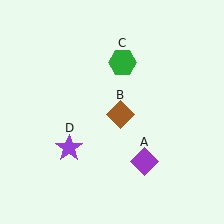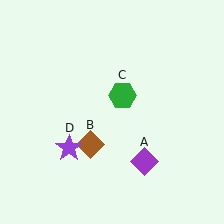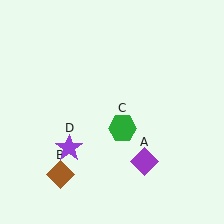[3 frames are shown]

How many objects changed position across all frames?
2 objects changed position: brown diamond (object B), green hexagon (object C).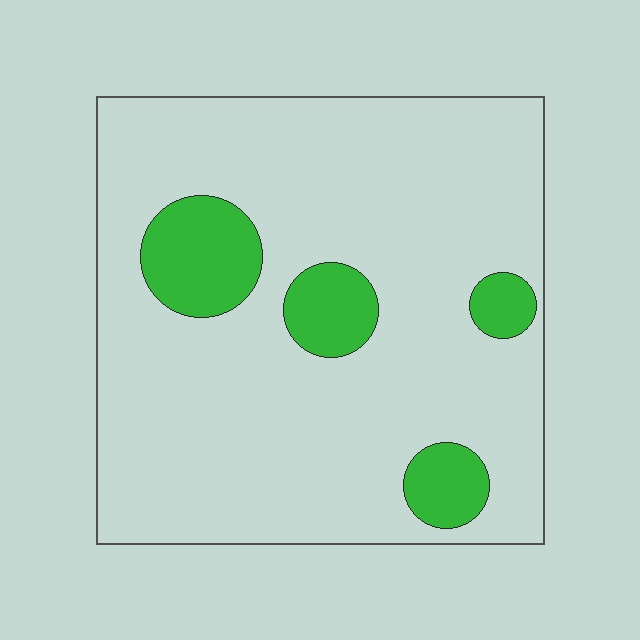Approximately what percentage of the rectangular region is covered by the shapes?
Approximately 15%.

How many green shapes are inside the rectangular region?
4.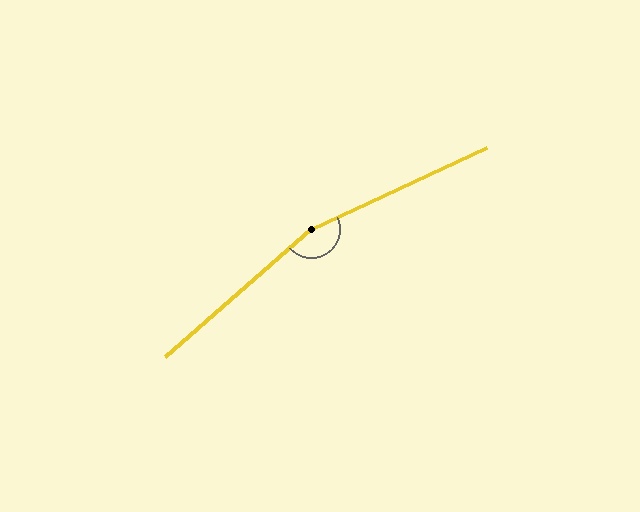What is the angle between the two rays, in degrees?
Approximately 164 degrees.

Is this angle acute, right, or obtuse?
It is obtuse.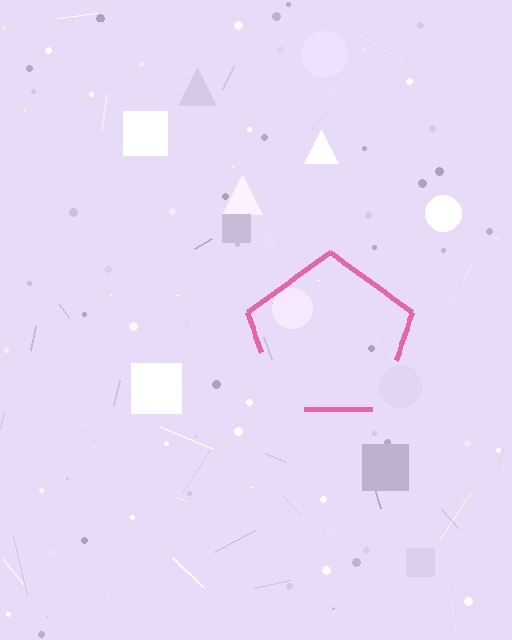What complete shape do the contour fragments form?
The contour fragments form a pentagon.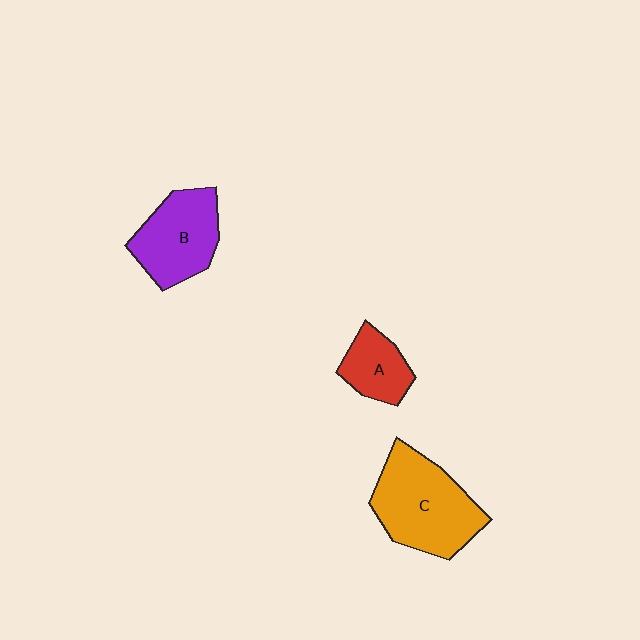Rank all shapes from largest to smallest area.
From largest to smallest: C (orange), B (purple), A (red).